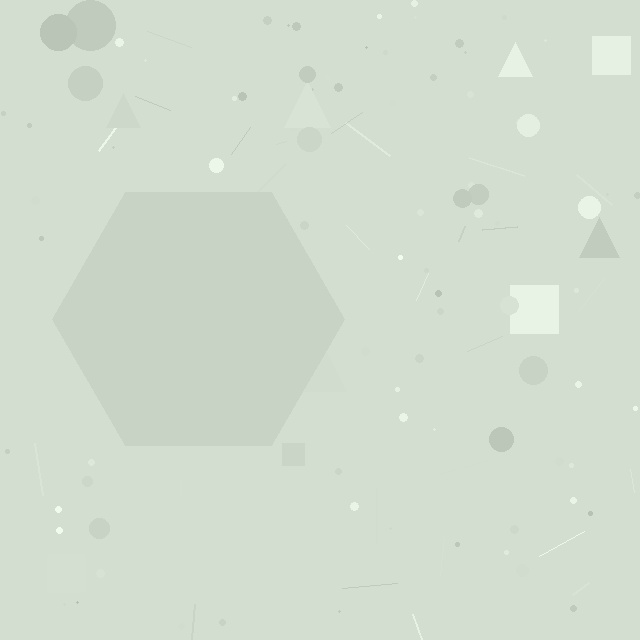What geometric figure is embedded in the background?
A hexagon is embedded in the background.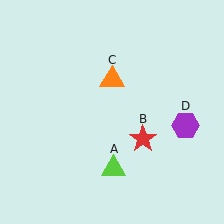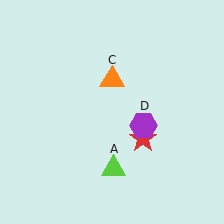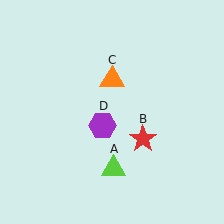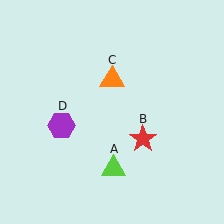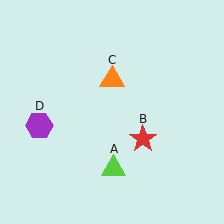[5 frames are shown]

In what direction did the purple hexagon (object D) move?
The purple hexagon (object D) moved left.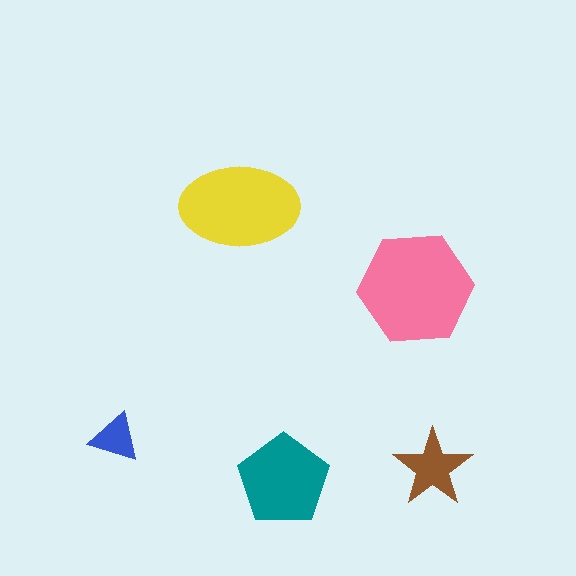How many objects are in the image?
There are 5 objects in the image.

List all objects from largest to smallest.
The pink hexagon, the yellow ellipse, the teal pentagon, the brown star, the blue triangle.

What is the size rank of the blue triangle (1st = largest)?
5th.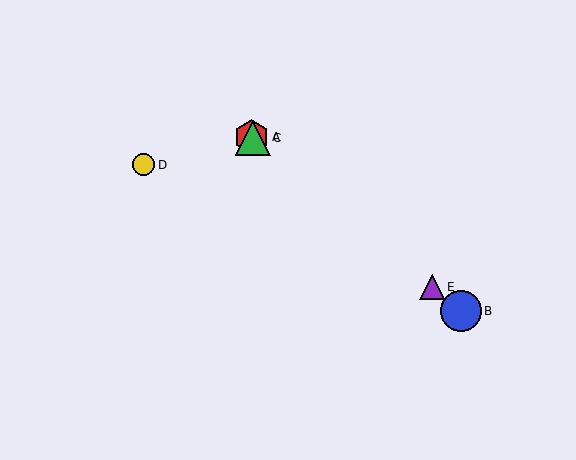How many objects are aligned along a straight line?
4 objects (A, B, C, E) are aligned along a straight line.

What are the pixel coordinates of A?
Object A is at (251, 137).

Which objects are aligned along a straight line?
Objects A, B, C, E are aligned along a straight line.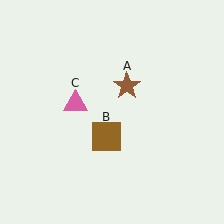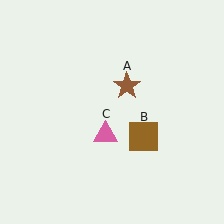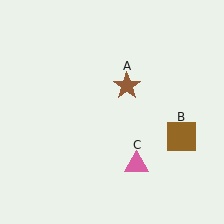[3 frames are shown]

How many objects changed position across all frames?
2 objects changed position: brown square (object B), pink triangle (object C).